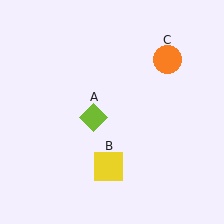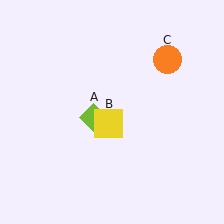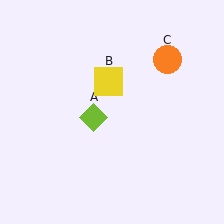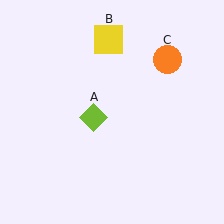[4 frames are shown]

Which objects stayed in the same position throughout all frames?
Lime diamond (object A) and orange circle (object C) remained stationary.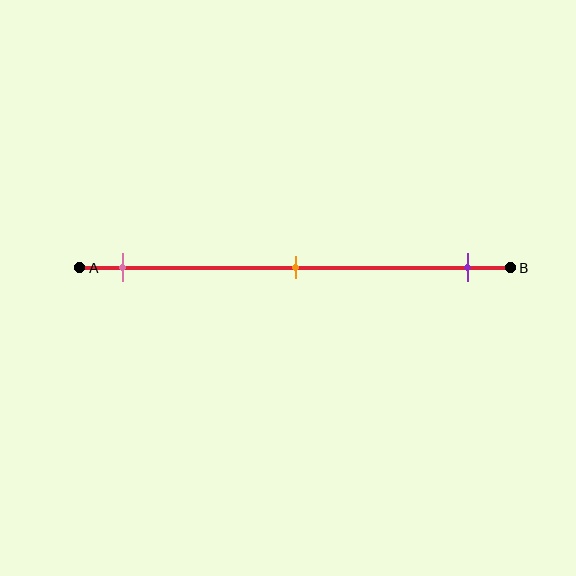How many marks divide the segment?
There are 3 marks dividing the segment.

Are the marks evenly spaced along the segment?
Yes, the marks are approximately evenly spaced.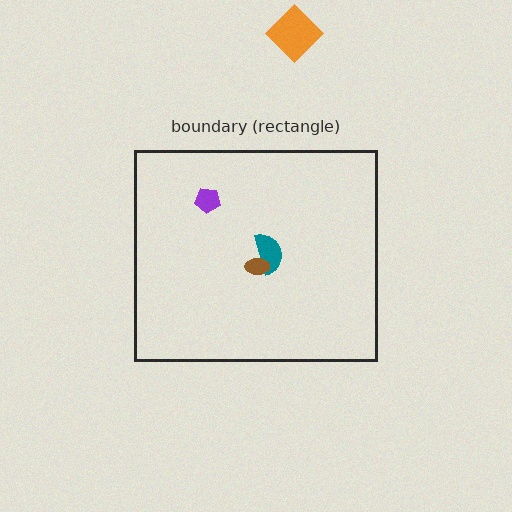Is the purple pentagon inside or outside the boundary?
Inside.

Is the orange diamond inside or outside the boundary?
Outside.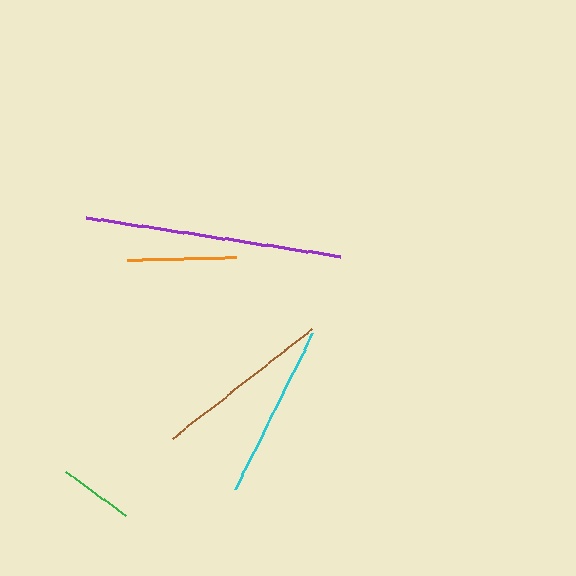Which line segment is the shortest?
The green line is the shortest at approximately 73 pixels.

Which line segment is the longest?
The purple line is the longest at approximately 256 pixels.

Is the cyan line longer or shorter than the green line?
The cyan line is longer than the green line.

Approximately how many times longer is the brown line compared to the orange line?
The brown line is approximately 1.6 times the length of the orange line.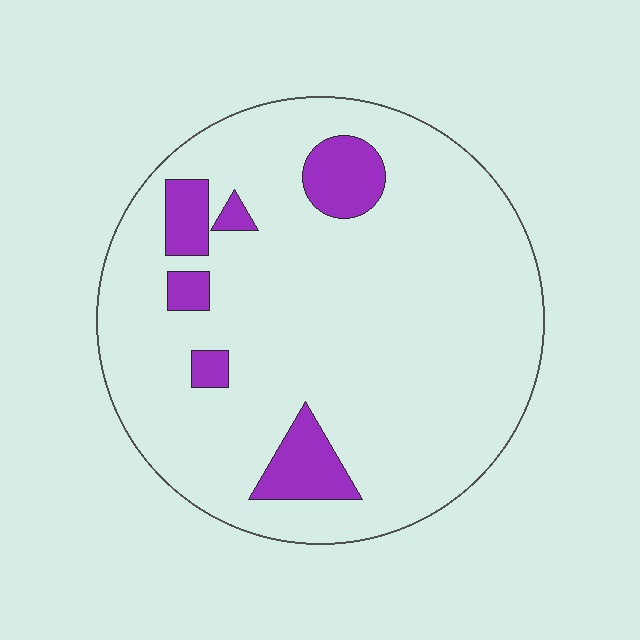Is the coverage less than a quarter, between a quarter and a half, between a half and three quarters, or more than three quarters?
Less than a quarter.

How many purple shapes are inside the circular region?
6.